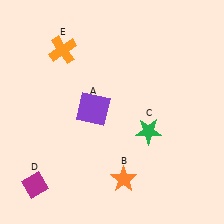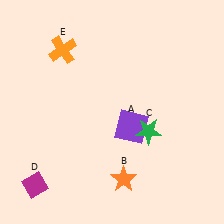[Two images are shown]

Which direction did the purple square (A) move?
The purple square (A) moved right.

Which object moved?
The purple square (A) moved right.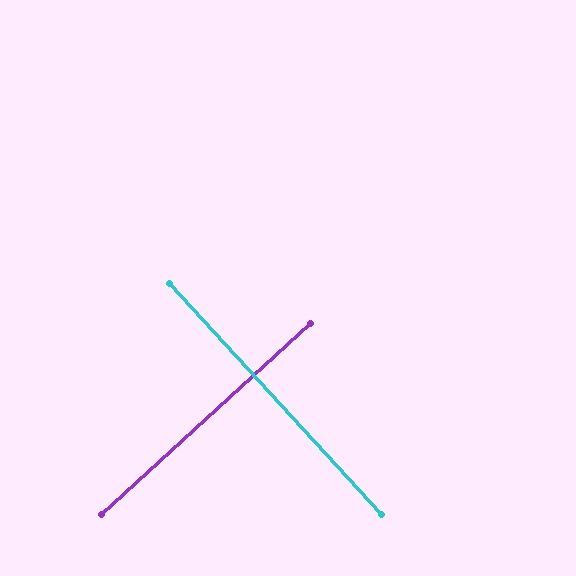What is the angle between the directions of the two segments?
Approximately 90 degrees.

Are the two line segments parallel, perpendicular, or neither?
Perpendicular — they meet at approximately 90°.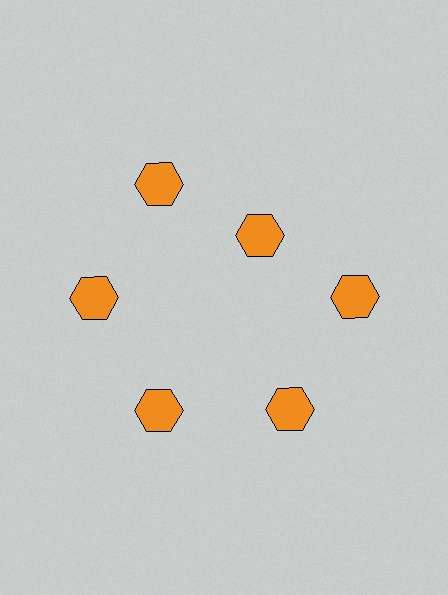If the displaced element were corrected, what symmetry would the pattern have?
It would have 6-fold rotational symmetry — the pattern would map onto itself every 60 degrees.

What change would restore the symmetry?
The symmetry would be restored by moving it outward, back onto the ring so that all 6 hexagons sit at equal angles and equal distance from the center.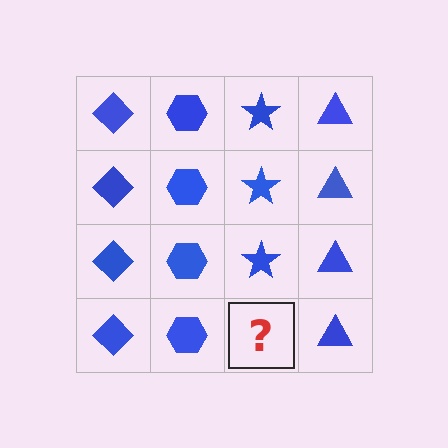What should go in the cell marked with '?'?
The missing cell should contain a blue star.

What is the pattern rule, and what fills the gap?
The rule is that each column has a consistent shape. The gap should be filled with a blue star.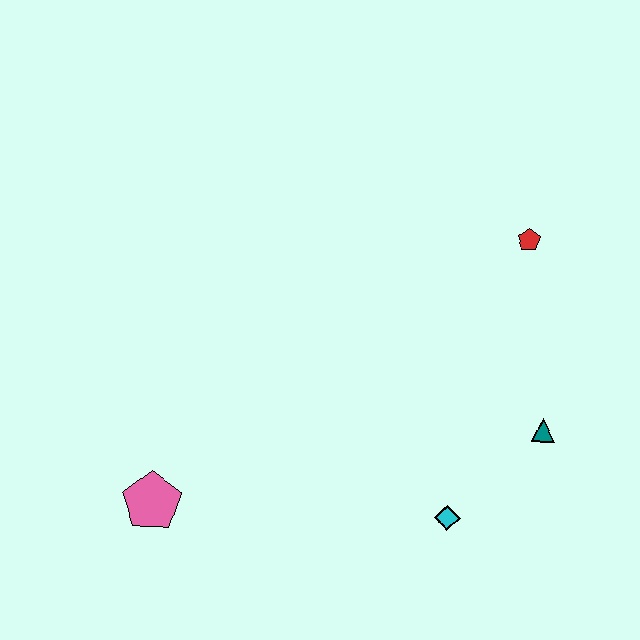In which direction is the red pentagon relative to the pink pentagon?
The red pentagon is to the right of the pink pentagon.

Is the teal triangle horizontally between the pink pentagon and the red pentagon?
No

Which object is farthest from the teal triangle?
The pink pentagon is farthest from the teal triangle.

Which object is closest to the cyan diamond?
The teal triangle is closest to the cyan diamond.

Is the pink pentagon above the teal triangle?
No